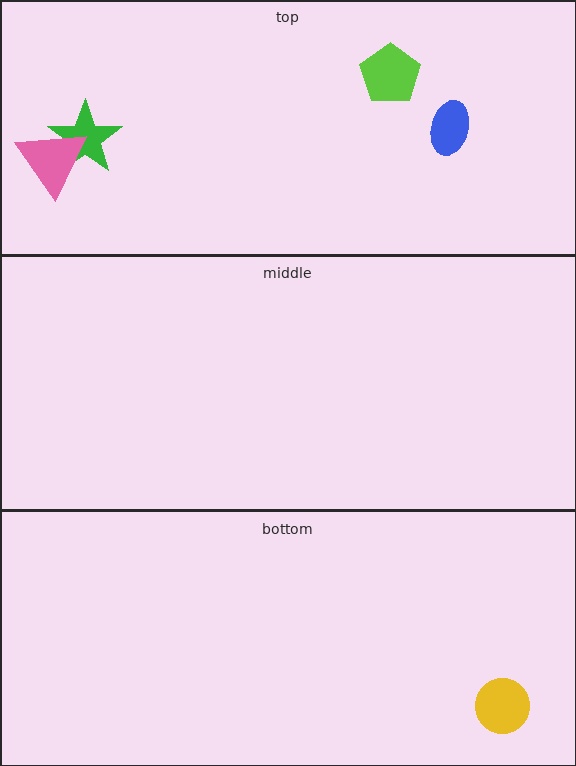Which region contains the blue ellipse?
The top region.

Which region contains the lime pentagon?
The top region.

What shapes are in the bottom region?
The yellow circle.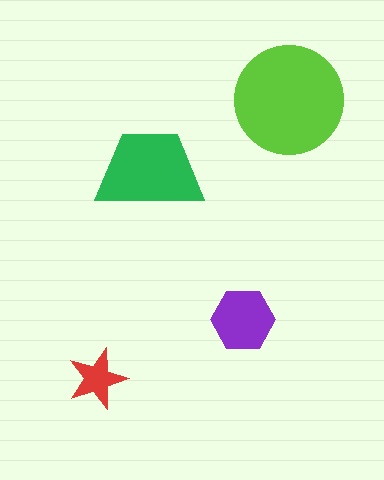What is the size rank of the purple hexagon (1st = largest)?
3rd.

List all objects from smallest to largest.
The red star, the purple hexagon, the green trapezoid, the lime circle.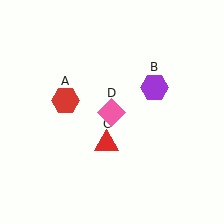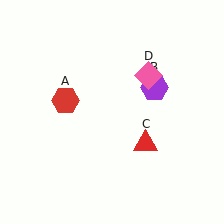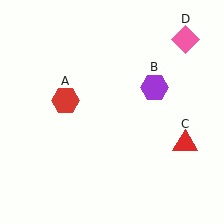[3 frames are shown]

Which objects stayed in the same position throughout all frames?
Red hexagon (object A) and purple hexagon (object B) remained stationary.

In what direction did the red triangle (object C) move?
The red triangle (object C) moved right.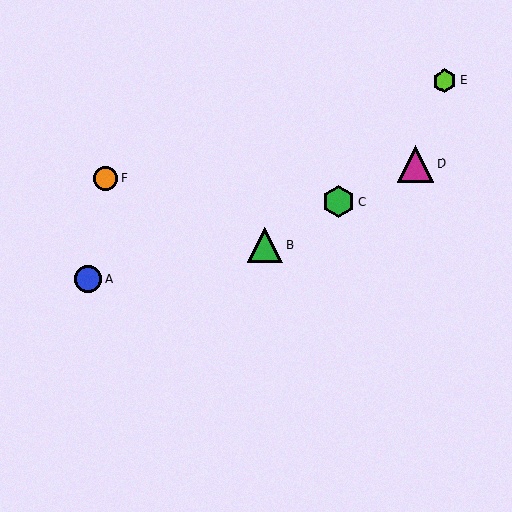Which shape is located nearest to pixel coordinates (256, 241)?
The green triangle (labeled B) at (265, 245) is nearest to that location.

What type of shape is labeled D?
Shape D is a magenta triangle.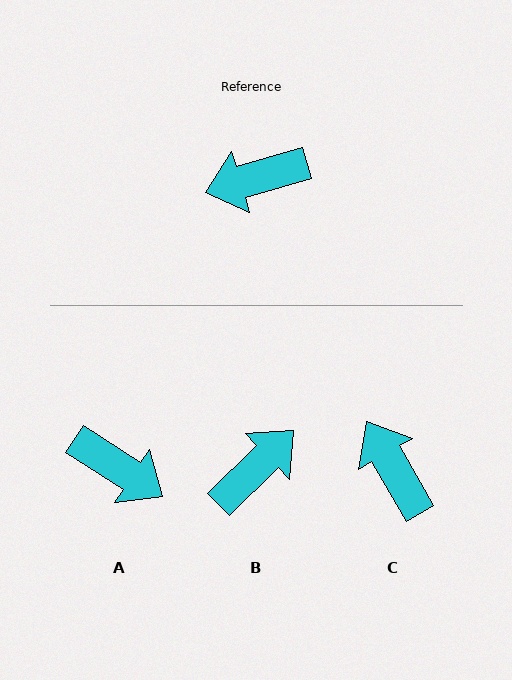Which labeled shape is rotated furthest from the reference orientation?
B, about 152 degrees away.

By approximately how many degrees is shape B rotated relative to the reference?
Approximately 152 degrees clockwise.